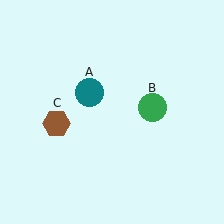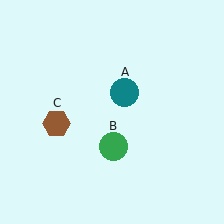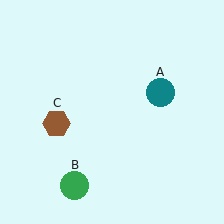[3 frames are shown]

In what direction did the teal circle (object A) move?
The teal circle (object A) moved right.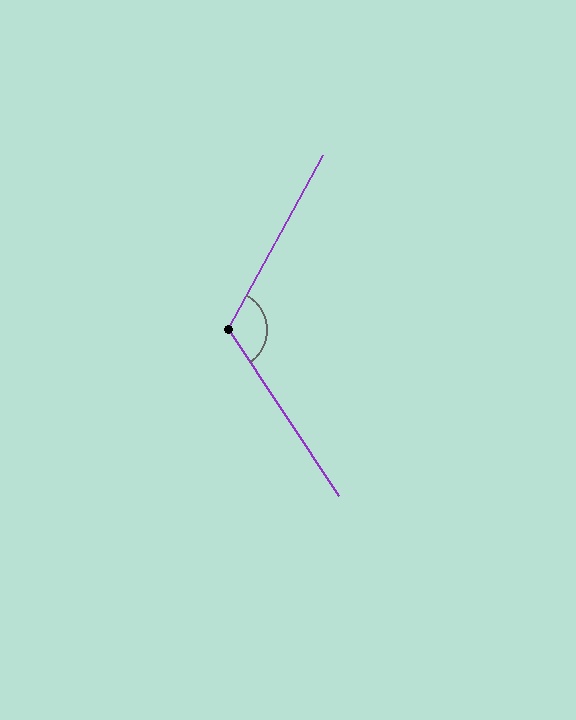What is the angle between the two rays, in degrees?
Approximately 118 degrees.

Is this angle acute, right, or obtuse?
It is obtuse.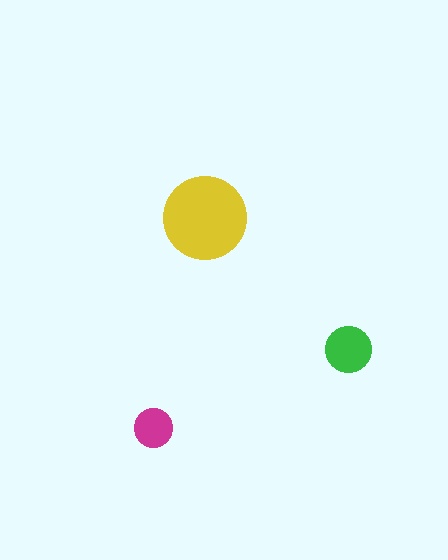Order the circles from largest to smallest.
the yellow one, the green one, the magenta one.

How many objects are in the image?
There are 3 objects in the image.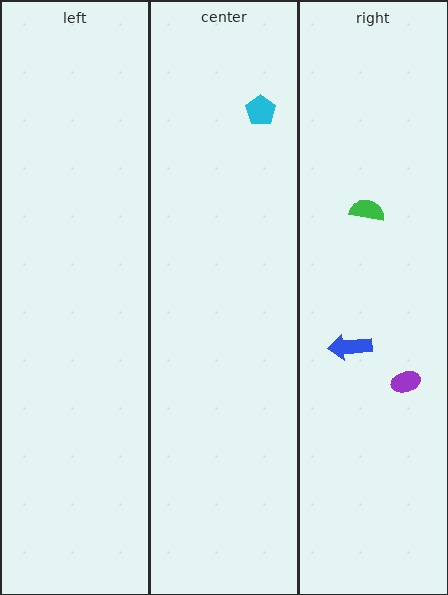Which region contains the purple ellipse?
The right region.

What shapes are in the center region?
The cyan pentagon.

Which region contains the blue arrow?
The right region.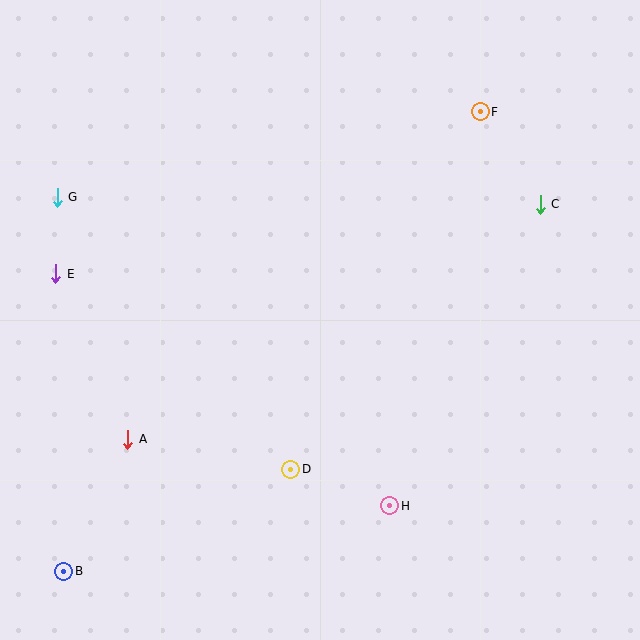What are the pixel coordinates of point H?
Point H is at (390, 506).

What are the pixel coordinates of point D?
Point D is at (291, 469).